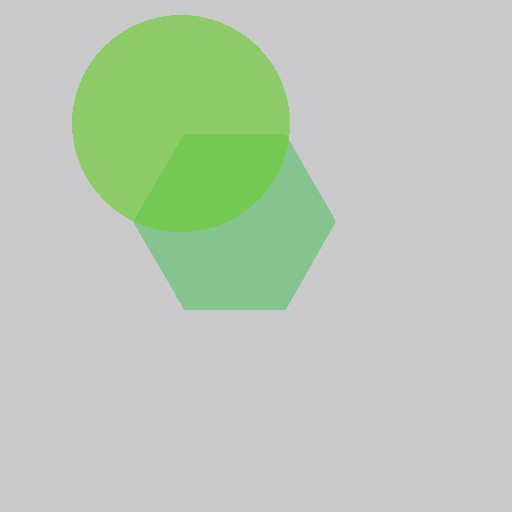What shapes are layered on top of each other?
The layered shapes are: a green hexagon, a lime circle.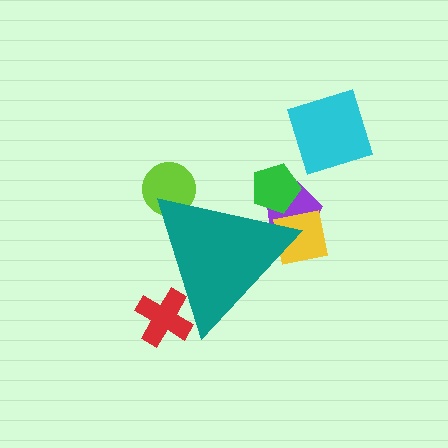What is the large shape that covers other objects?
A teal triangle.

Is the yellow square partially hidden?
Yes, the yellow square is partially hidden behind the teal triangle.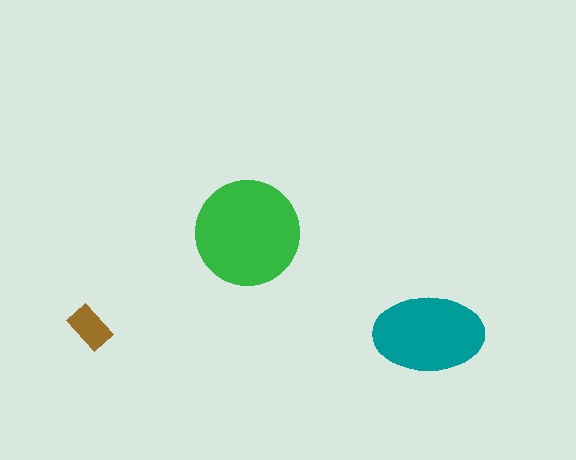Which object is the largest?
The green circle.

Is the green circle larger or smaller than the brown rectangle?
Larger.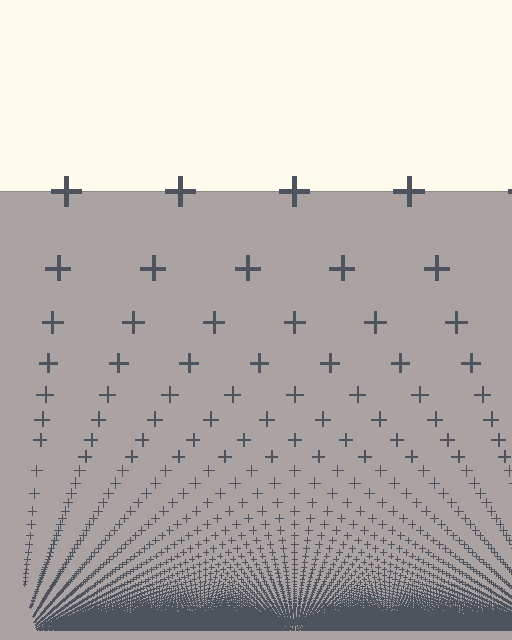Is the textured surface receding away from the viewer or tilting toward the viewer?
The surface appears to tilt toward the viewer. Texture elements get larger and sparser toward the top.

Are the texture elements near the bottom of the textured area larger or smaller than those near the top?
Smaller. The gradient is inverted — elements near the bottom are smaller and denser.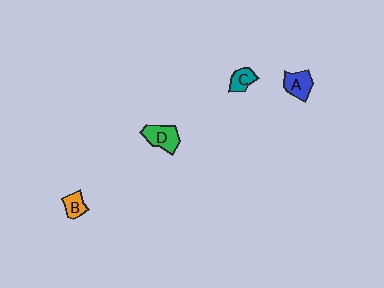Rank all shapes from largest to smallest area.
From largest to smallest: D (green), A (blue), C (teal), B (orange).